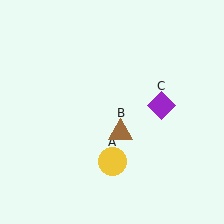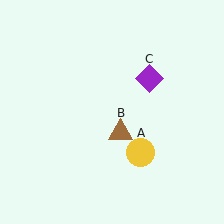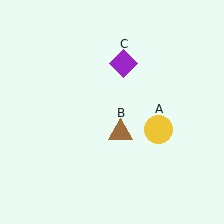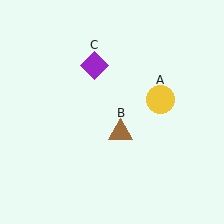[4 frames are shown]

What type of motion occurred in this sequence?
The yellow circle (object A), purple diamond (object C) rotated counterclockwise around the center of the scene.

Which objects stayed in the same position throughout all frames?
Brown triangle (object B) remained stationary.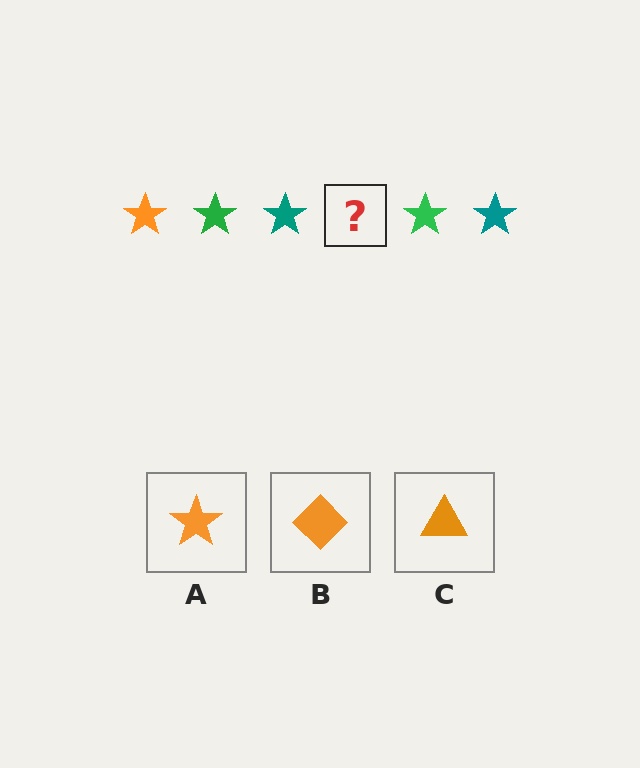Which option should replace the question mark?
Option A.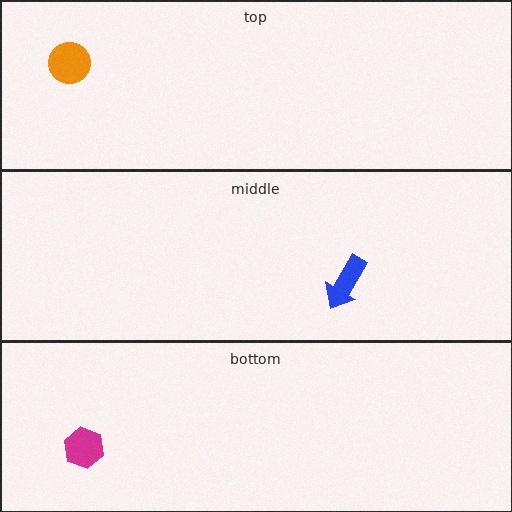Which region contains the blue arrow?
The middle region.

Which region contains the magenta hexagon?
The bottom region.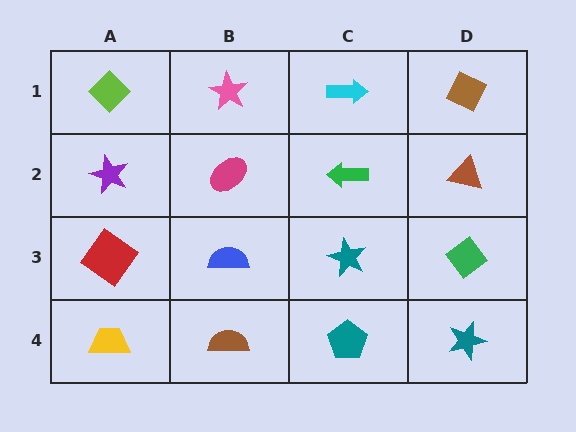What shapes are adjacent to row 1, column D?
A brown triangle (row 2, column D), a cyan arrow (row 1, column C).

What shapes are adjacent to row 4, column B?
A blue semicircle (row 3, column B), a yellow trapezoid (row 4, column A), a teal pentagon (row 4, column C).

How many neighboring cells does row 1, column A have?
2.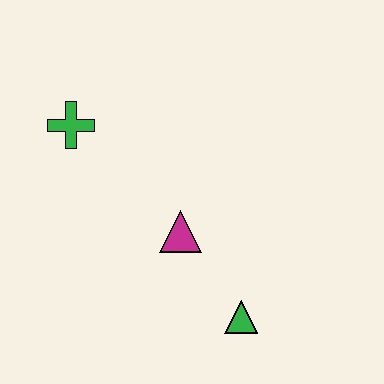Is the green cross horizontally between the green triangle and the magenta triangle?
No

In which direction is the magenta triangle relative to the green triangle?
The magenta triangle is above the green triangle.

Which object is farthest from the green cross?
The green triangle is farthest from the green cross.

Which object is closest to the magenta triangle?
The green triangle is closest to the magenta triangle.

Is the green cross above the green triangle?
Yes